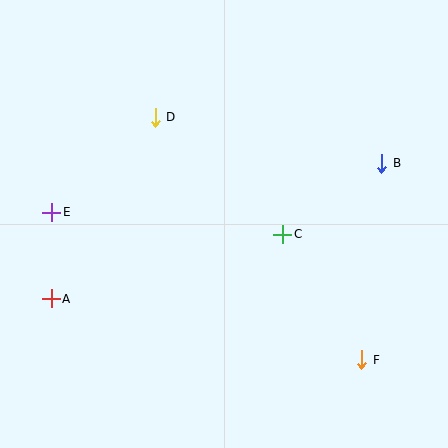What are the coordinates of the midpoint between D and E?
The midpoint between D and E is at (103, 165).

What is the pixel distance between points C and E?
The distance between C and E is 232 pixels.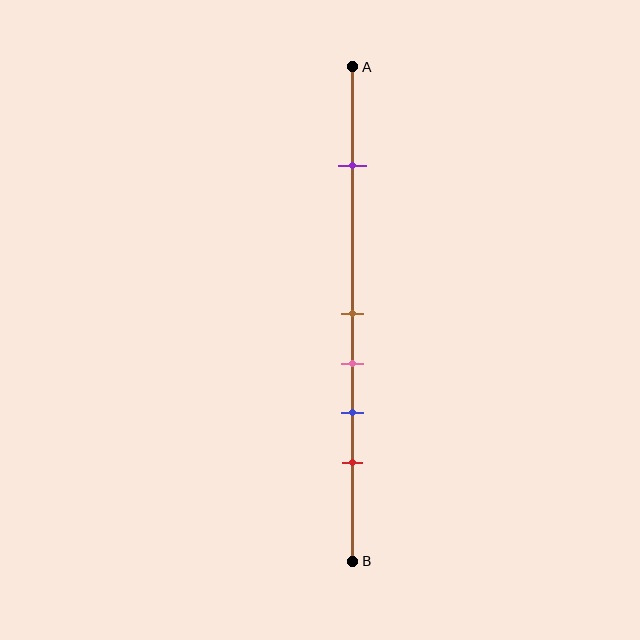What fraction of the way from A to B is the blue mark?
The blue mark is approximately 70% (0.7) of the way from A to B.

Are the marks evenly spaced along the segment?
No, the marks are not evenly spaced.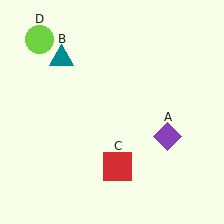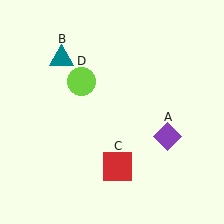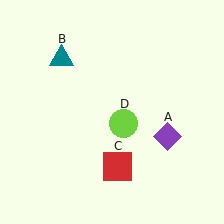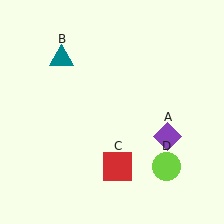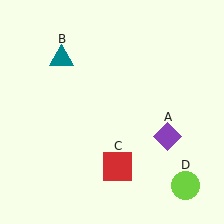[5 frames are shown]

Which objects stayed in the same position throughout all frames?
Purple diamond (object A) and teal triangle (object B) and red square (object C) remained stationary.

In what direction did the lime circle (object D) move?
The lime circle (object D) moved down and to the right.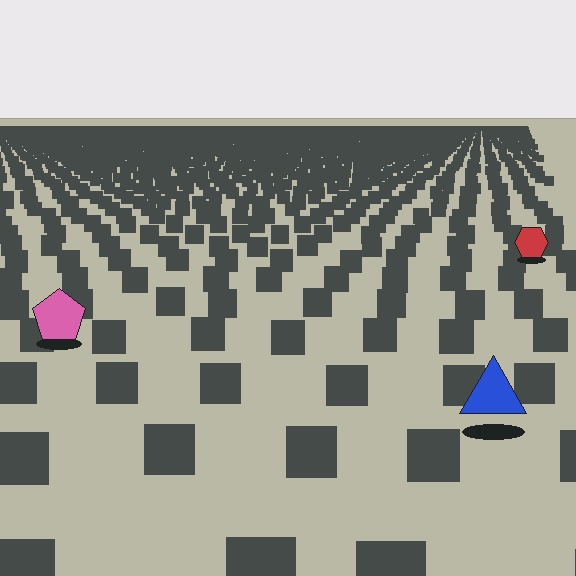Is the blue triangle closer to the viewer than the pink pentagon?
Yes. The blue triangle is closer — you can tell from the texture gradient: the ground texture is coarser near it.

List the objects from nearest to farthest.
From nearest to farthest: the blue triangle, the pink pentagon, the red hexagon.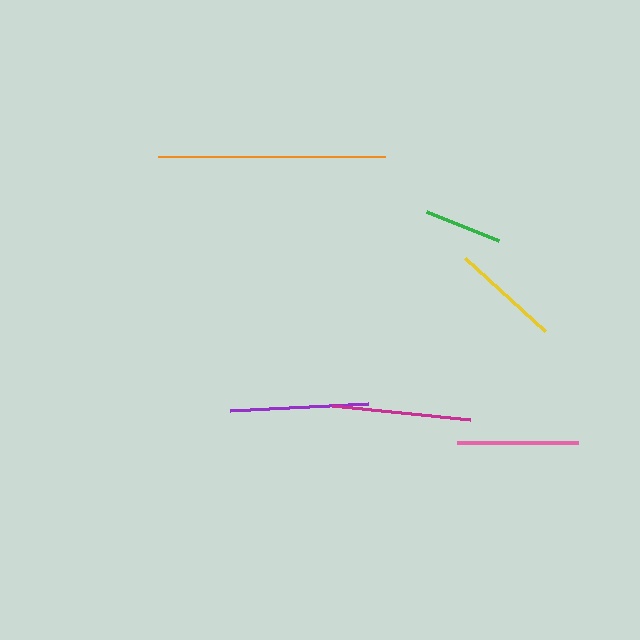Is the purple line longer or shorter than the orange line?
The orange line is longer than the purple line.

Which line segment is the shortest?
The green line is the shortest at approximately 77 pixels.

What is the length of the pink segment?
The pink segment is approximately 122 pixels long.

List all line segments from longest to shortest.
From longest to shortest: orange, magenta, purple, pink, yellow, green.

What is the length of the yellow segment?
The yellow segment is approximately 109 pixels long.